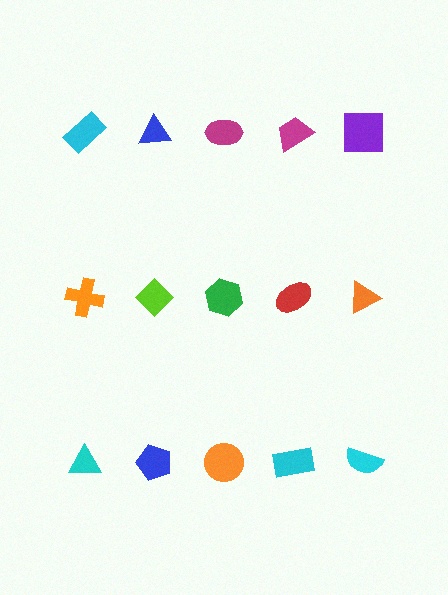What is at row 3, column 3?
An orange circle.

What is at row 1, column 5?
A purple square.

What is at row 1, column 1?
A cyan rectangle.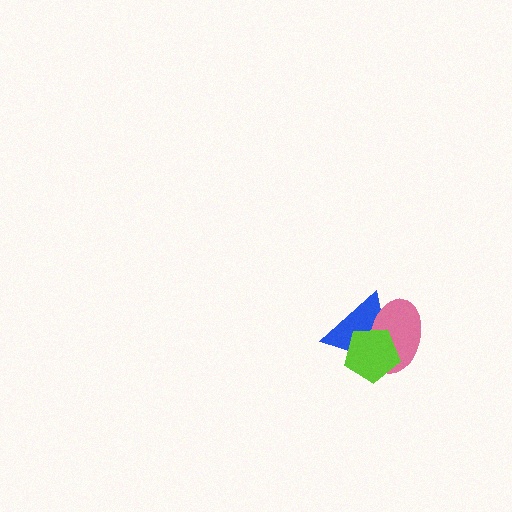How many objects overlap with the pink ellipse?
2 objects overlap with the pink ellipse.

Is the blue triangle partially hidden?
Yes, it is partially covered by another shape.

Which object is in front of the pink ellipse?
The lime pentagon is in front of the pink ellipse.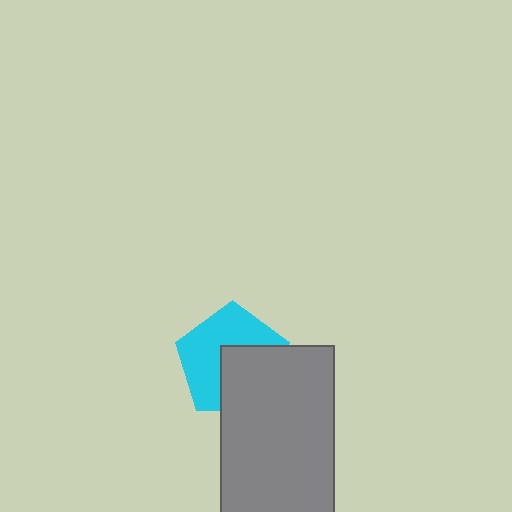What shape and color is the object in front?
The object in front is a gray rectangle.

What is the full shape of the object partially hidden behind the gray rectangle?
The partially hidden object is a cyan pentagon.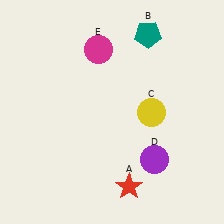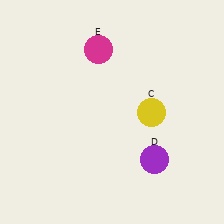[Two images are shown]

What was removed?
The teal pentagon (B), the red star (A) were removed in Image 2.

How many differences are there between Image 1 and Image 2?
There are 2 differences between the two images.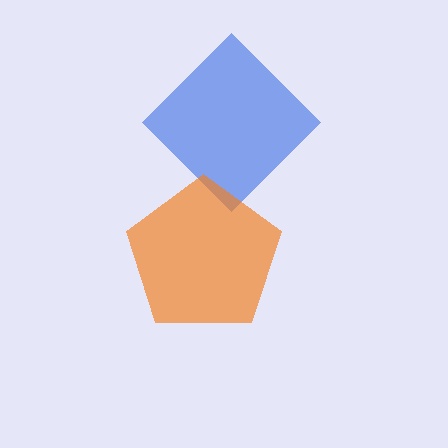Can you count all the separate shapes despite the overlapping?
Yes, there are 2 separate shapes.